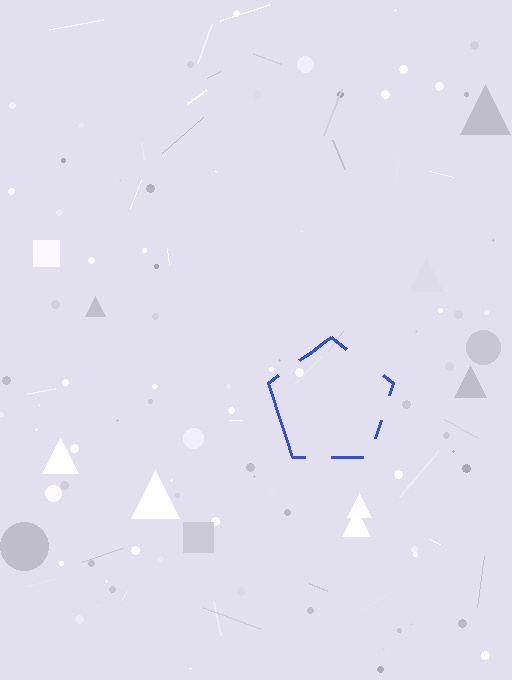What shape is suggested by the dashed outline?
The dashed outline suggests a pentagon.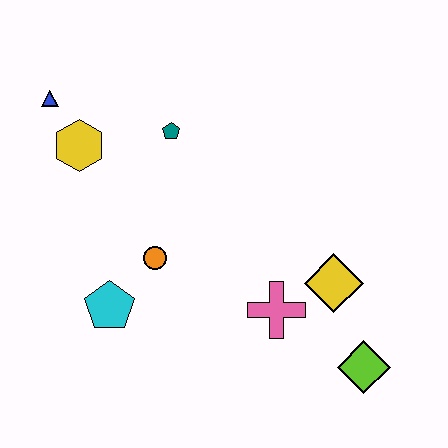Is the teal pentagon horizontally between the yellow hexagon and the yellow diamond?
Yes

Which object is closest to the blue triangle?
The yellow hexagon is closest to the blue triangle.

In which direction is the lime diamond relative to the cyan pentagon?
The lime diamond is to the right of the cyan pentagon.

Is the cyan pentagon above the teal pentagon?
No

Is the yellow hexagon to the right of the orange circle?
No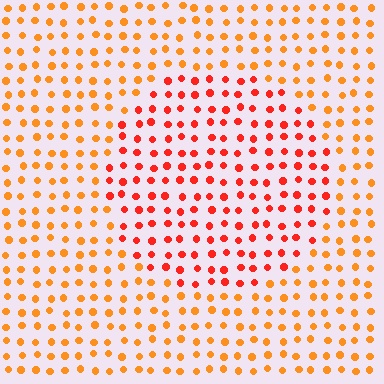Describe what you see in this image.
The image is filled with small orange elements in a uniform arrangement. A circle-shaped region is visible where the elements are tinted to a slightly different hue, forming a subtle color boundary.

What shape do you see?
I see a circle.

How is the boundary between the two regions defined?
The boundary is defined purely by a slight shift in hue (about 30 degrees). Spacing, size, and orientation are identical on both sides.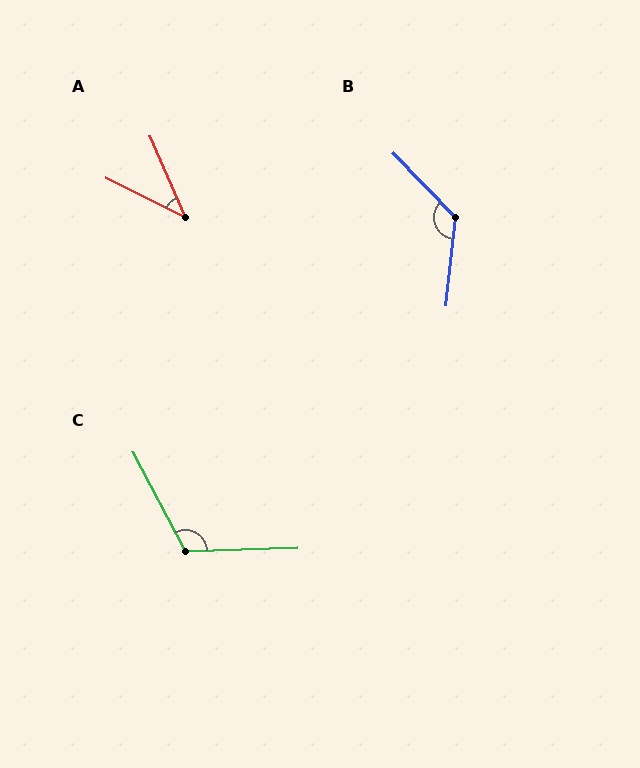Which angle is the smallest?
A, at approximately 40 degrees.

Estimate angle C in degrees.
Approximately 116 degrees.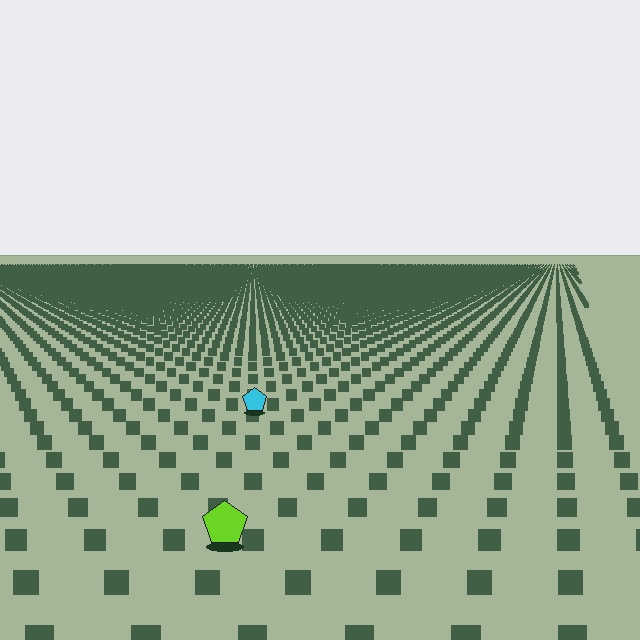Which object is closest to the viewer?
The lime pentagon is closest. The texture marks near it are larger and more spread out.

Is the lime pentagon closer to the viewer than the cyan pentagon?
Yes. The lime pentagon is closer — you can tell from the texture gradient: the ground texture is coarser near it.